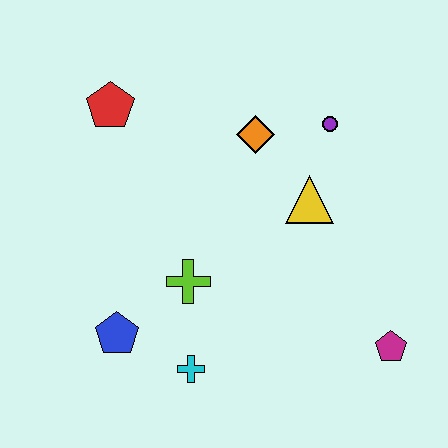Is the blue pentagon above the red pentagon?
No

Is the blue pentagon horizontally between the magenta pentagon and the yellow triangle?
No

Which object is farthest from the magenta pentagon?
The red pentagon is farthest from the magenta pentagon.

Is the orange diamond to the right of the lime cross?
Yes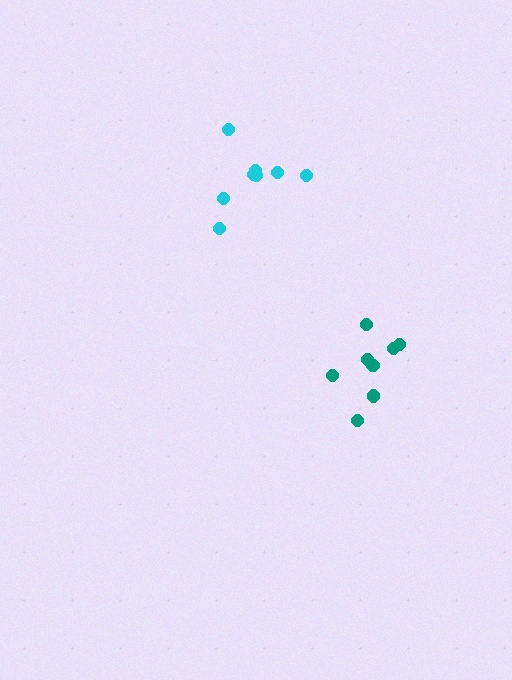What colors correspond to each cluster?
The clusters are colored: teal, cyan.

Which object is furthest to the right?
The teal cluster is rightmost.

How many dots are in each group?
Group 1: 8 dots, Group 2: 8 dots (16 total).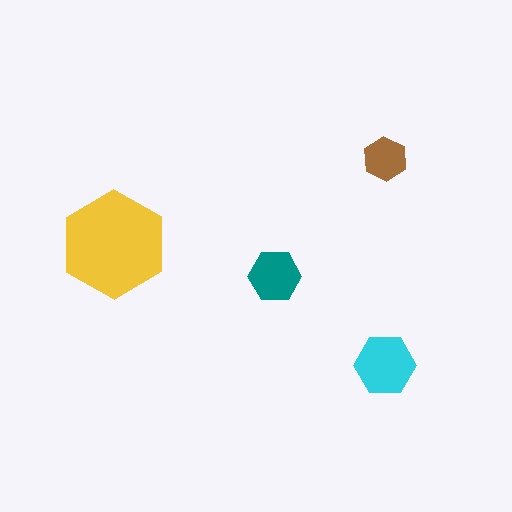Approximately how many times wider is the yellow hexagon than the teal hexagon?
About 2 times wider.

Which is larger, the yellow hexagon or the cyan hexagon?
The yellow one.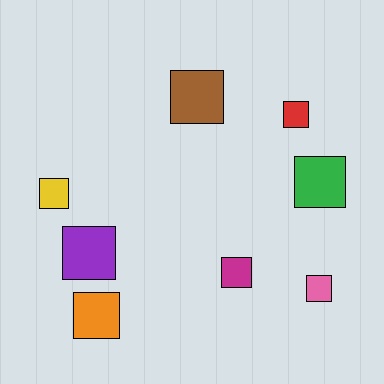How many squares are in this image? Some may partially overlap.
There are 8 squares.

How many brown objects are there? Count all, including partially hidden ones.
There is 1 brown object.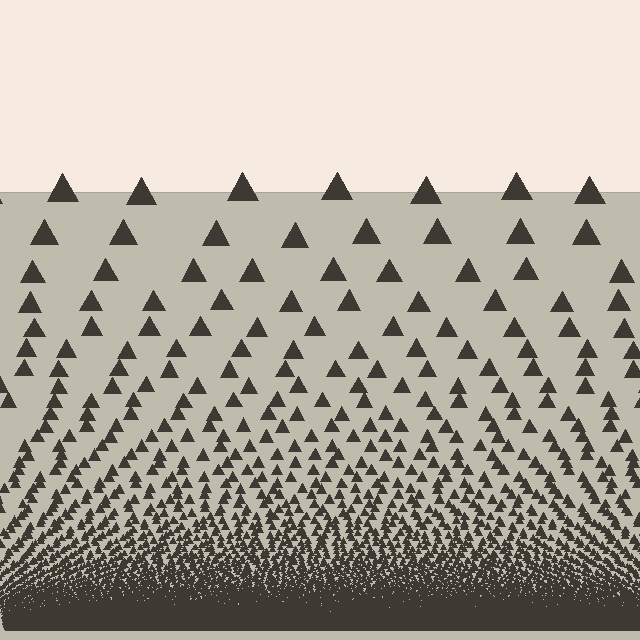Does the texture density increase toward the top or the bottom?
Density increases toward the bottom.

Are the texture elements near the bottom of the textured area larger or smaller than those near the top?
Smaller. The gradient is inverted — elements near the bottom are smaller and denser.